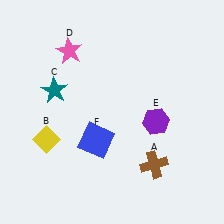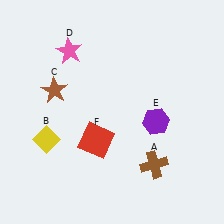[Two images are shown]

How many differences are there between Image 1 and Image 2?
There are 2 differences between the two images.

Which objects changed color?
C changed from teal to brown. F changed from blue to red.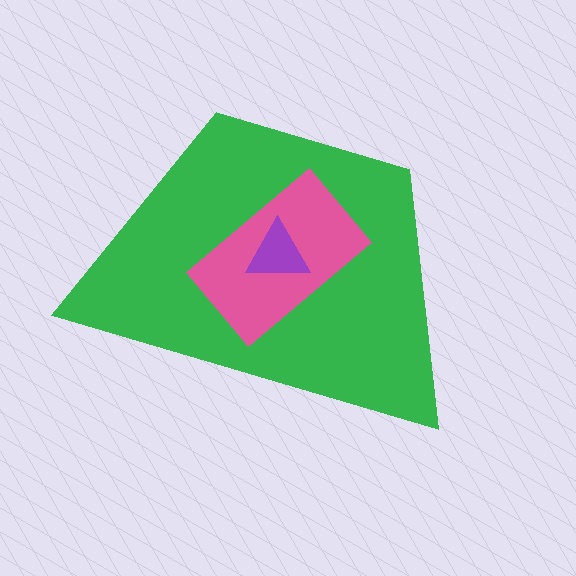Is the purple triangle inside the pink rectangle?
Yes.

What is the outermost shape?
The green trapezoid.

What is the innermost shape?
The purple triangle.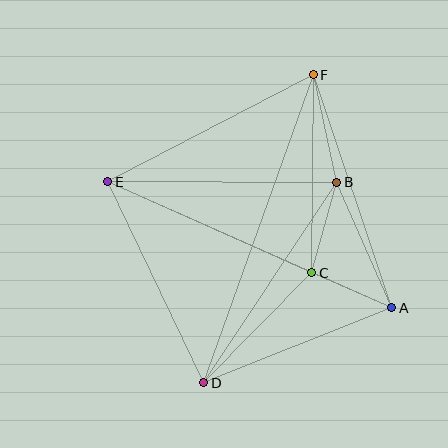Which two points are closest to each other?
Points A and C are closest to each other.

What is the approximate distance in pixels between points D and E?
The distance between D and E is approximately 222 pixels.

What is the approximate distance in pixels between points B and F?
The distance between B and F is approximately 110 pixels.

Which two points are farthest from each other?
Points D and F are farthest from each other.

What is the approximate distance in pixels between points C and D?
The distance between C and D is approximately 154 pixels.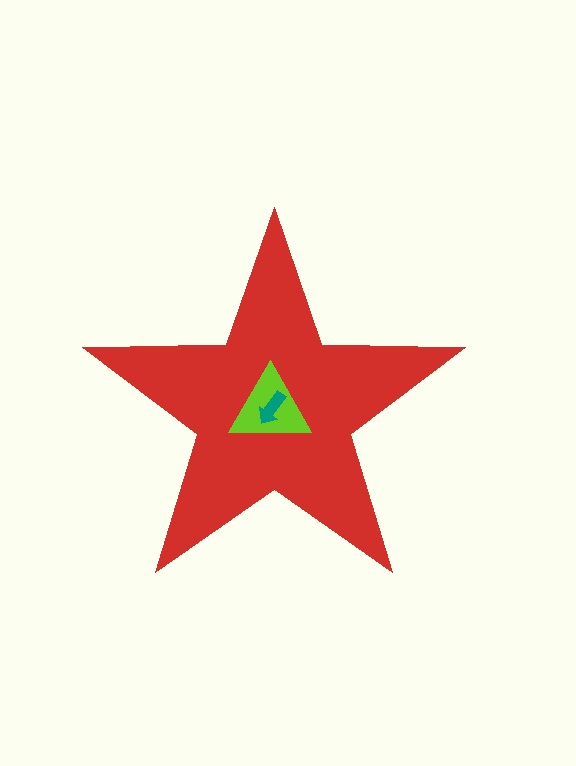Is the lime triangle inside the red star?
Yes.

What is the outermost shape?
The red star.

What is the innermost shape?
The teal arrow.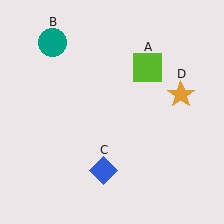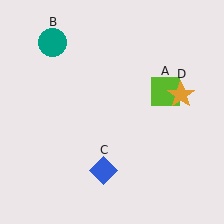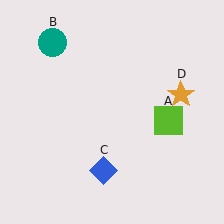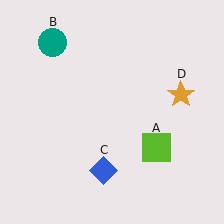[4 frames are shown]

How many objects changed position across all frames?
1 object changed position: lime square (object A).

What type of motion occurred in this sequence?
The lime square (object A) rotated clockwise around the center of the scene.